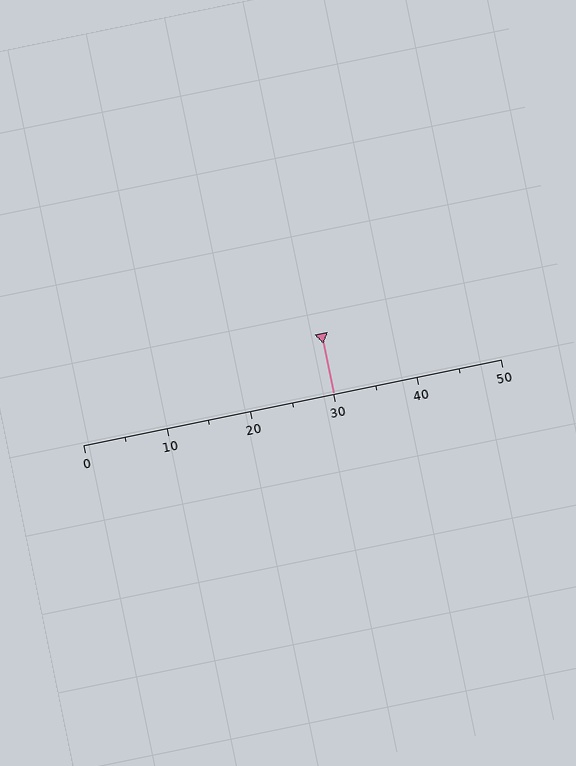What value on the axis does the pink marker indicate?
The marker indicates approximately 30.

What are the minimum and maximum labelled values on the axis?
The axis runs from 0 to 50.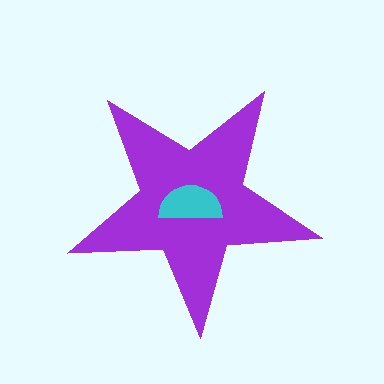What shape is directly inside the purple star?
The cyan semicircle.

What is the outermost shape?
The purple star.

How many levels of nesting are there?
2.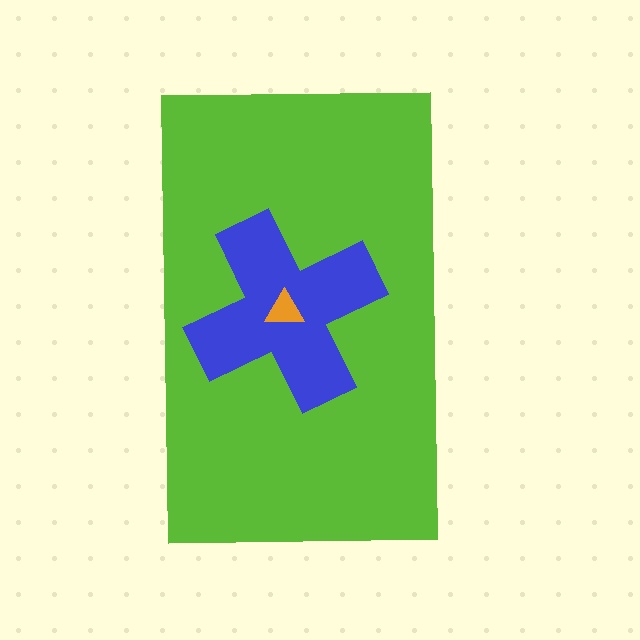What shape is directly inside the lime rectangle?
The blue cross.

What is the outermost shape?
The lime rectangle.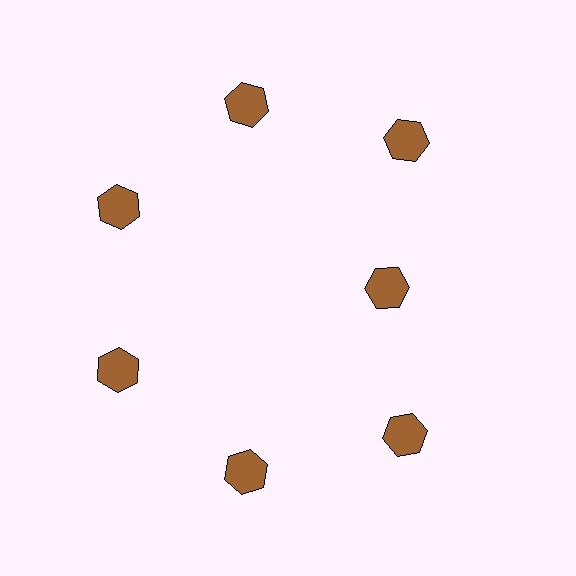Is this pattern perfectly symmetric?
No. The 7 brown hexagons are arranged in a ring, but one element near the 3 o'clock position is pulled inward toward the center, breaking the 7-fold rotational symmetry.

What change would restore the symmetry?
The symmetry would be restored by moving it outward, back onto the ring so that all 7 hexagons sit at equal angles and equal distance from the center.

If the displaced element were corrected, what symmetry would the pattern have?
It would have 7-fold rotational symmetry — the pattern would map onto itself every 51 degrees.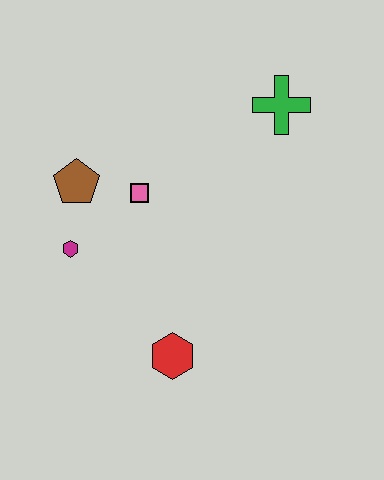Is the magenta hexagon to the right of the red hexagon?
No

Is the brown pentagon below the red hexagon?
No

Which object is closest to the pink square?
The brown pentagon is closest to the pink square.